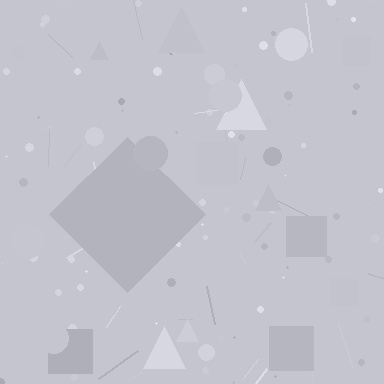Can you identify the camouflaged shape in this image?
The camouflaged shape is a diamond.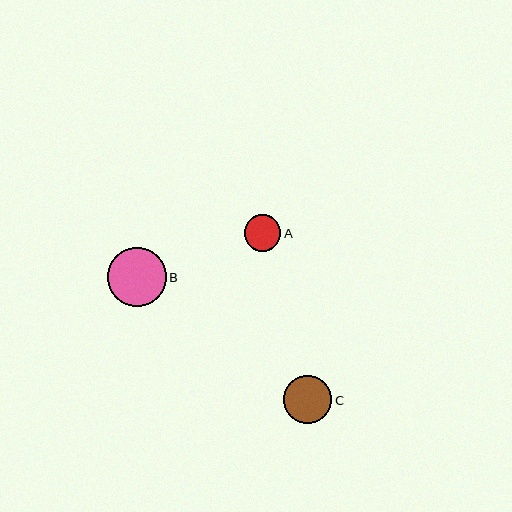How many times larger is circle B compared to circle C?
Circle B is approximately 1.2 times the size of circle C.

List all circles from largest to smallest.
From largest to smallest: B, C, A.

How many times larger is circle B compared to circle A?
Circle B is approximately 1.6 times the size of circle A.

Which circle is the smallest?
Circle A is the smallest with a size of approximately 36 pixels.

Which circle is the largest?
Circle B is the largest with a size of approximately 59 pixels.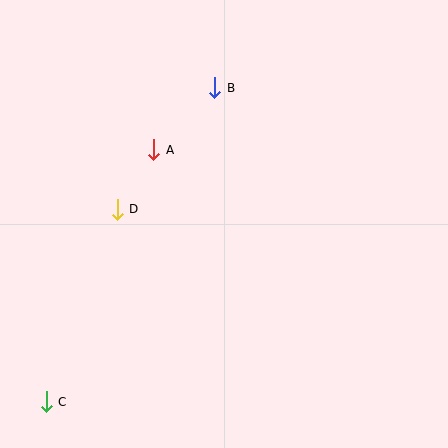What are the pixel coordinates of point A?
Point A is at (154, 150).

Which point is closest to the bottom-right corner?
Point C is closest to the bottom-right corner.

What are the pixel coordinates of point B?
Point B is at (215, 88).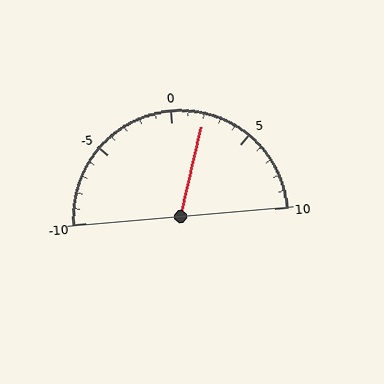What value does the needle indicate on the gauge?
The needle indicates approximately 2.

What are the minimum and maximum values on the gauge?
The gauge ranges from -10 to 10.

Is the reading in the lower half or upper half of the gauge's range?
The reading is in the upper half of the range (-10 to 10).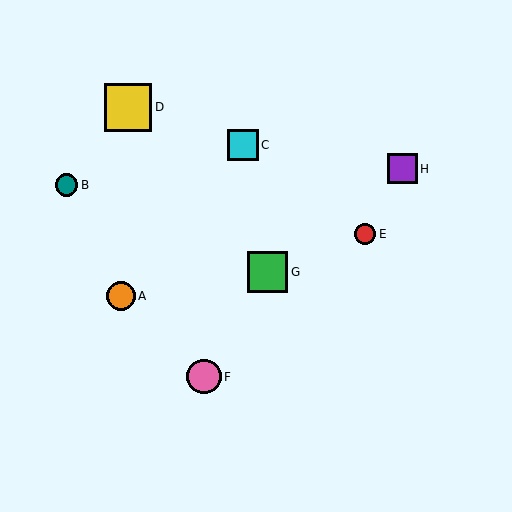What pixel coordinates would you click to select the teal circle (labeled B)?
Click at (67, 185) to select the teal circle B.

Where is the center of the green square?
The center of the green square is at (268, 272).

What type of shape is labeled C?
Shape C is a cyan square.